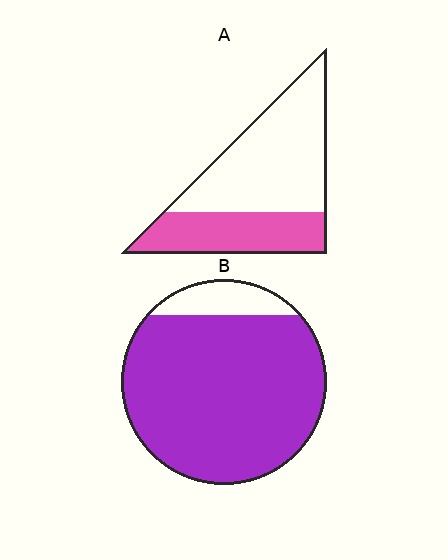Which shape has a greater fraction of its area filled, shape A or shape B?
Shape B.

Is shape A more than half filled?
No.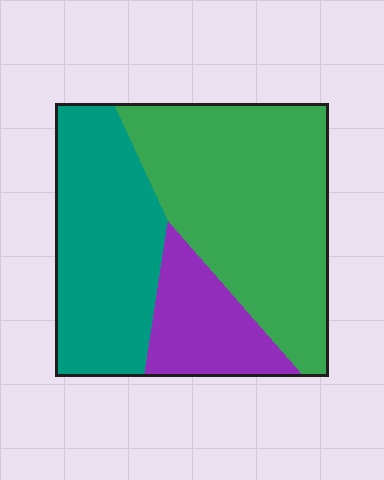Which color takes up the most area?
Green, at roughly 50%.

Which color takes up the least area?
Purple, at roughly 15%.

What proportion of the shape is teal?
Teal covers 34% of the shape.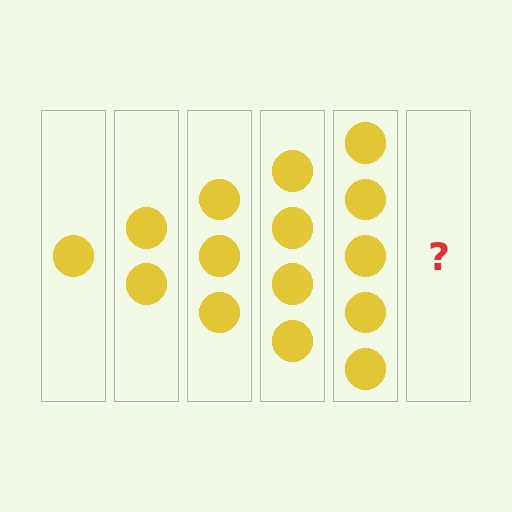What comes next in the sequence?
The next element should be 6 circles.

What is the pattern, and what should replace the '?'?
The pattern is that each step adds one more circle. The '?' should be 6 circles.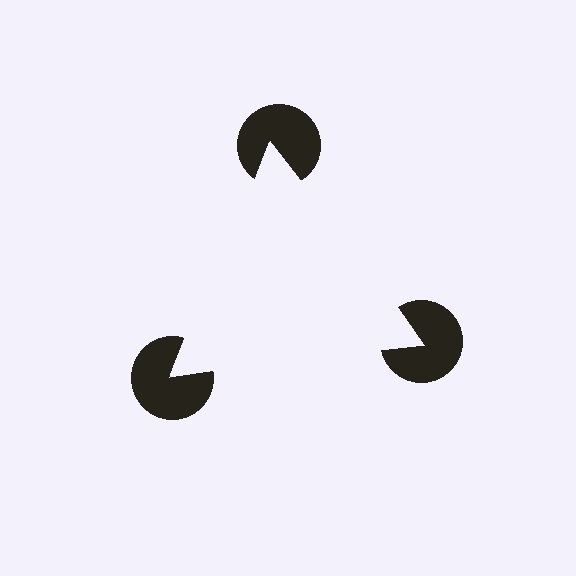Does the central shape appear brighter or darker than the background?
It typically appears slightly brighter than the background, even though no actual brightness change is drawn.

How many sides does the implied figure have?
3 sides.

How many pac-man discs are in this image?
There are 3 — one at each vertex of the illusory triangle.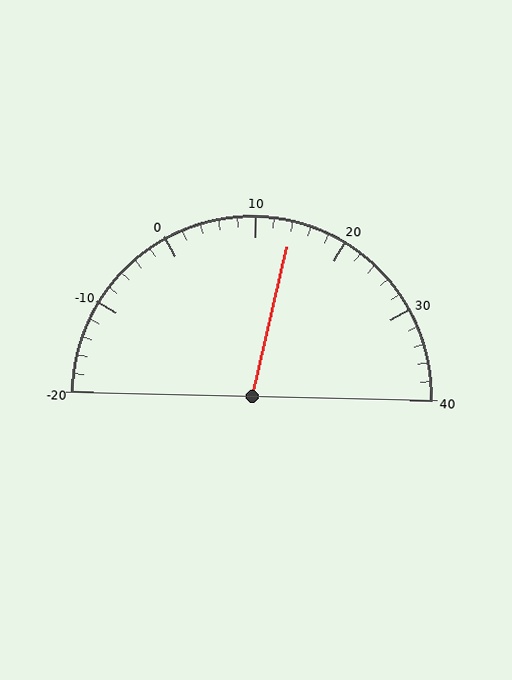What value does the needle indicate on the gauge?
The needle indicates approximately 14.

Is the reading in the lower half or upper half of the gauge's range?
The reading is in the upper half of the range (-20 to 40).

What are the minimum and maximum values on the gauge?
The gauge ranges from -20 to 40.